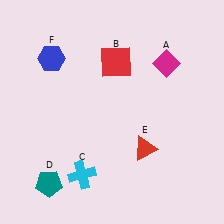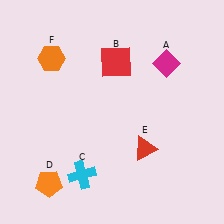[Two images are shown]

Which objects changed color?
D changed from teal to orange. F changed from blue to orange.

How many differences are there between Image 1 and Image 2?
There are 2 differences between the two images.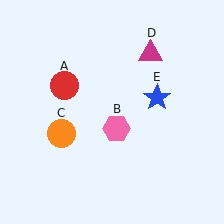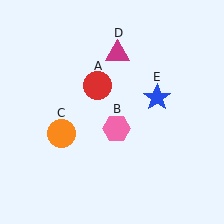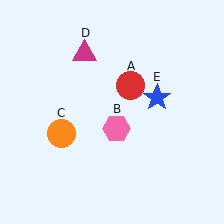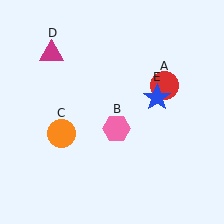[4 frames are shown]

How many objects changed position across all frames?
2 objects changed position: red circle (object A), magenta triangle (object D).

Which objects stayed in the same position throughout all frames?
Pink hexagon (object B) and orange circle (object C) and blue star (object E) remained stationary.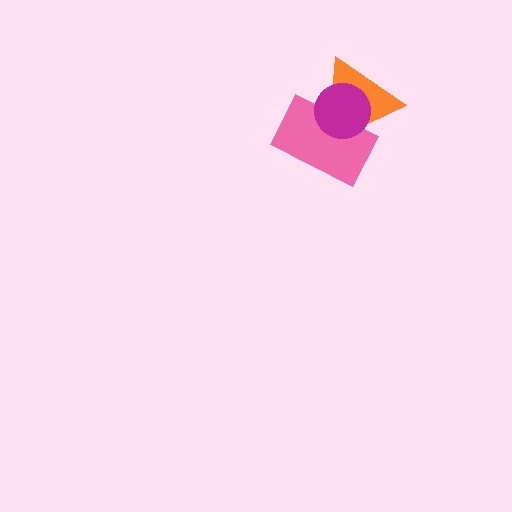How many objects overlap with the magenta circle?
2 objects overlap with the magenta circle.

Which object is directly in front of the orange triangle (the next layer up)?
The pink rectangle is directly in front of the orange triangle.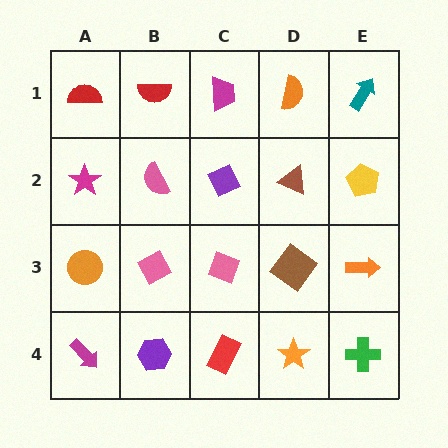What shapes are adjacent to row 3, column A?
A magenta star (row 2, column A), a magenta arrow (row 4, column A), a pink diamond (row 3, column B).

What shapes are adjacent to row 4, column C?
A pink diamond (row 3, column C), a purple hexagon (row 4, column B), an orange star (row 4, column D).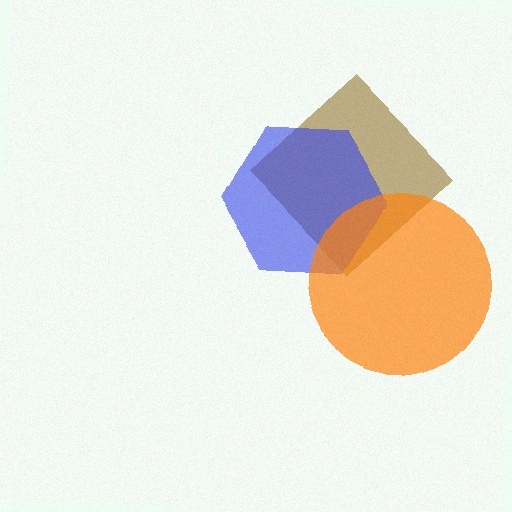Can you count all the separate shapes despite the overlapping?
Yes, there are 3 separate shapes.